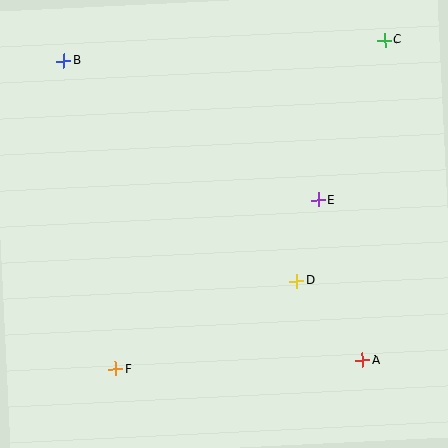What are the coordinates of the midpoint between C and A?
The midpoint between C and A is at (373, 200).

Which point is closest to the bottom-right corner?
Point A is closest to the bottom-right corner.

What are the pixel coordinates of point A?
Point A is at (362, 360).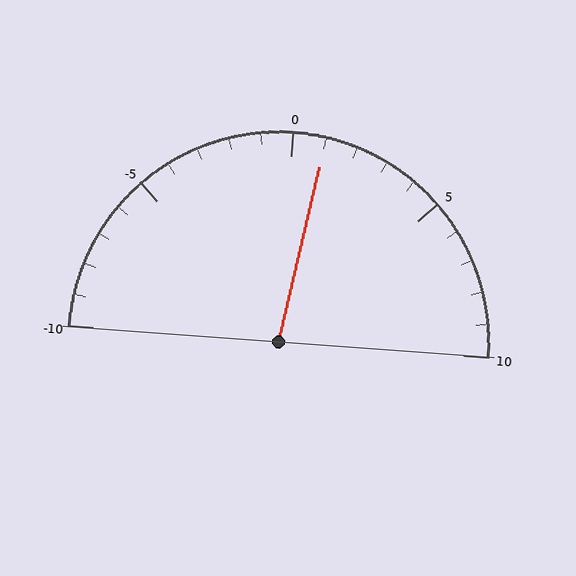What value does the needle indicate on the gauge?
The needle indicates approximately 1.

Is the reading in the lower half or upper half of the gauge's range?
The reading is in the upper half of the range (-10 to 10).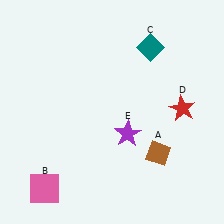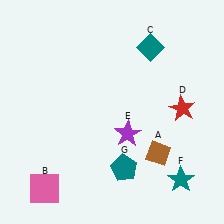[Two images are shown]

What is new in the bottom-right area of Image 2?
A teal pentagon (G) was added in the bottom-right area of Image 2.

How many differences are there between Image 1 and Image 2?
There are 2 differences between the two images.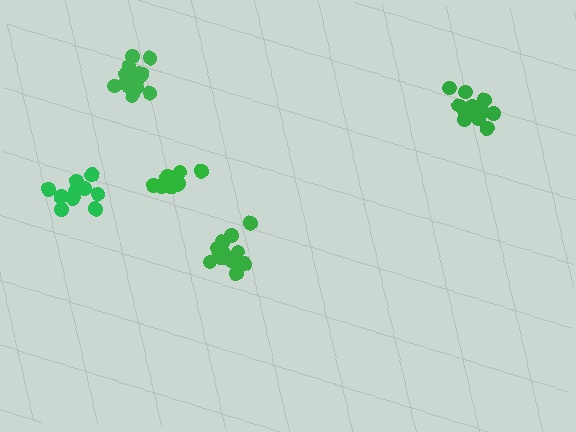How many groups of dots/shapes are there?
There are 5 groups.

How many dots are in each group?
Group 1: 14 dots, Group 2: 11 dots, Group 3: 11 dots, Group 4: 13 dots, Group 5: 14 dots (63 total).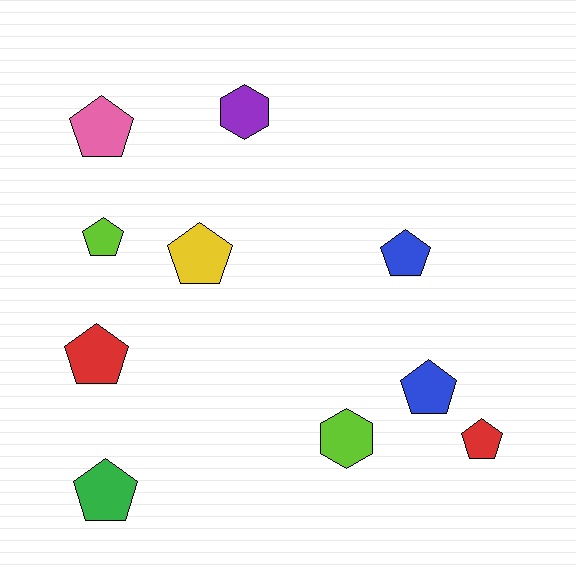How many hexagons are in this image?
There are 2 hexagons.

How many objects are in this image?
There are 10 objects.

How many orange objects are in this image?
There are no orange objects.